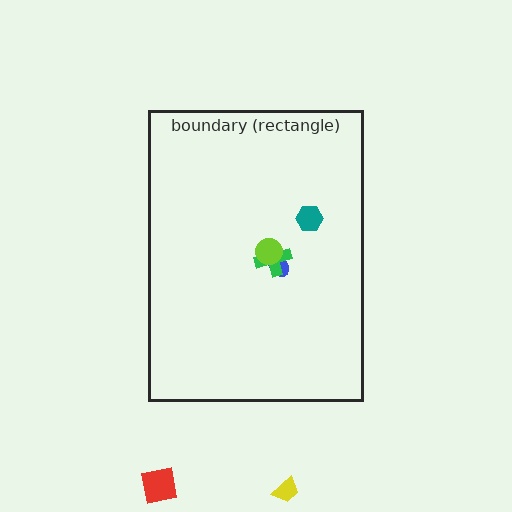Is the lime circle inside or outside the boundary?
Inside.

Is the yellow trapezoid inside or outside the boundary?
Outside.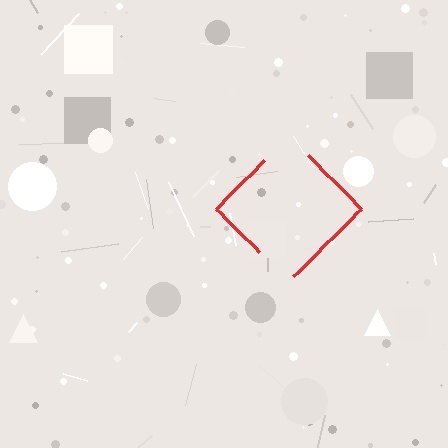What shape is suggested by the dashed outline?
The dashed outline suggests a diamond.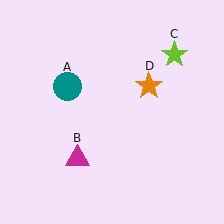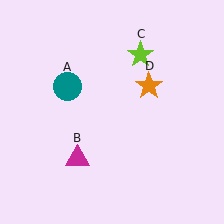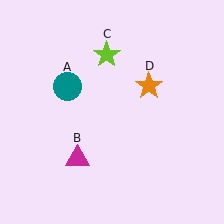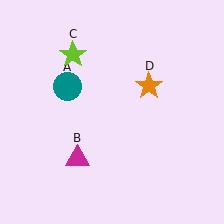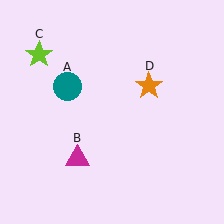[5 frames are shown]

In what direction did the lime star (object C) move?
The lime star (object C) moved left.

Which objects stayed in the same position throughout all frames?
Teal circle (object A) and magenta triangle (object B) and orange star (object D) remained stationary.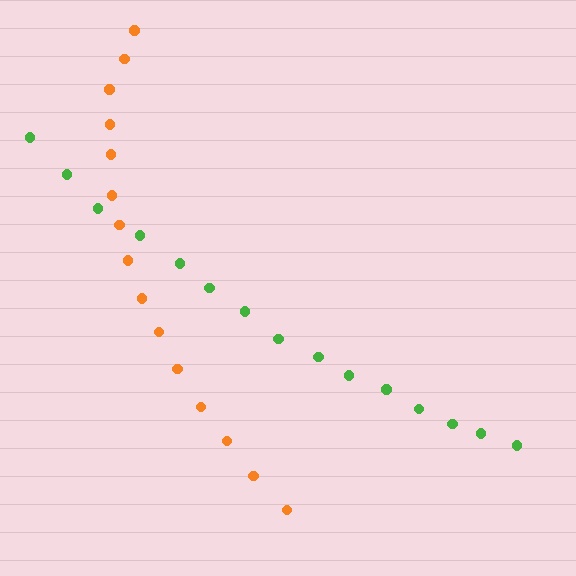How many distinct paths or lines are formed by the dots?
There are 2 distinct paths.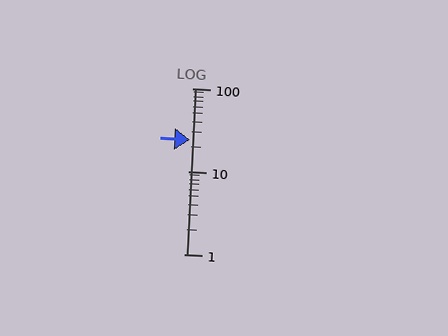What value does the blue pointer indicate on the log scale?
The pointer indicates approximately 24.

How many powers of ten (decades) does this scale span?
The scale spans 2 decades, from 1 to 100.